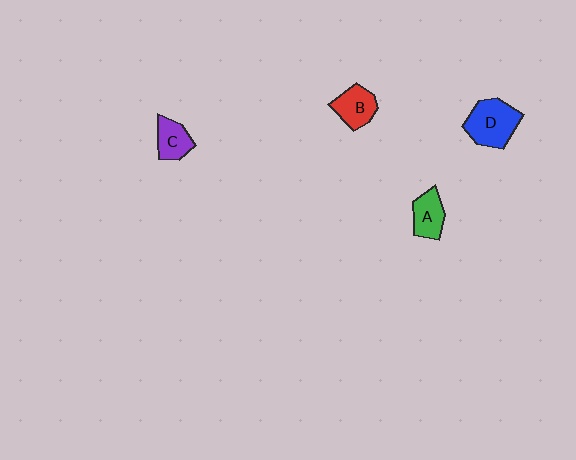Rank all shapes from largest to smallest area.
From largest to smallest: D (blue), B (red), A (green), C (purple).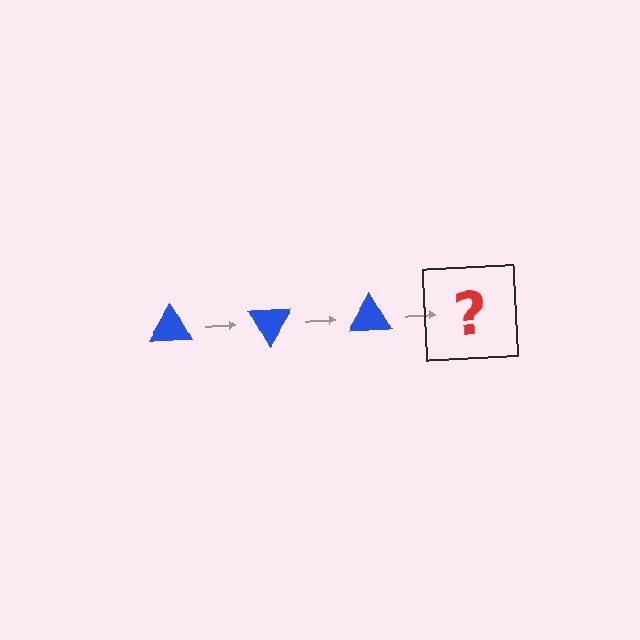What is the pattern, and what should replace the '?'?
The pattern is that the triangle rotates 60 degrees each step. The '?' should be a blue triangle rotated 180 degrees.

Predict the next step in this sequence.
The next step is a blue triangle rotated 180 degrees.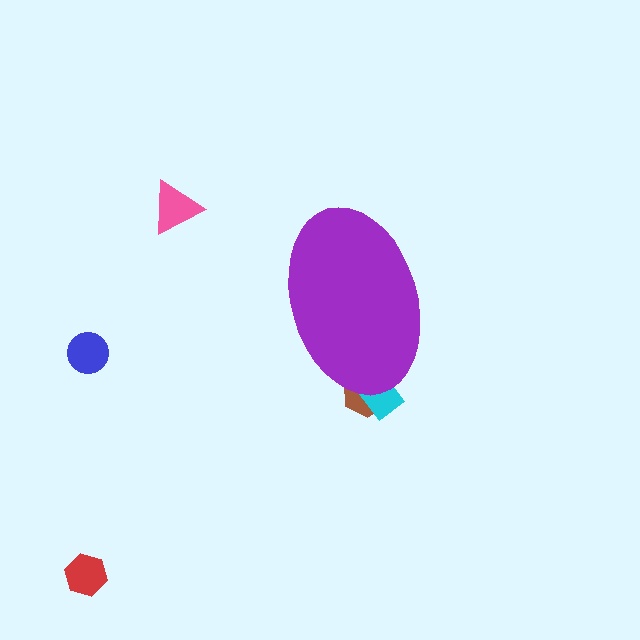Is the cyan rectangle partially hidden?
Yes, the cyan rectangle is partially hidden behind the purple ellipse.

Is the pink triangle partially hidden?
No, the pink triangle is fully visible.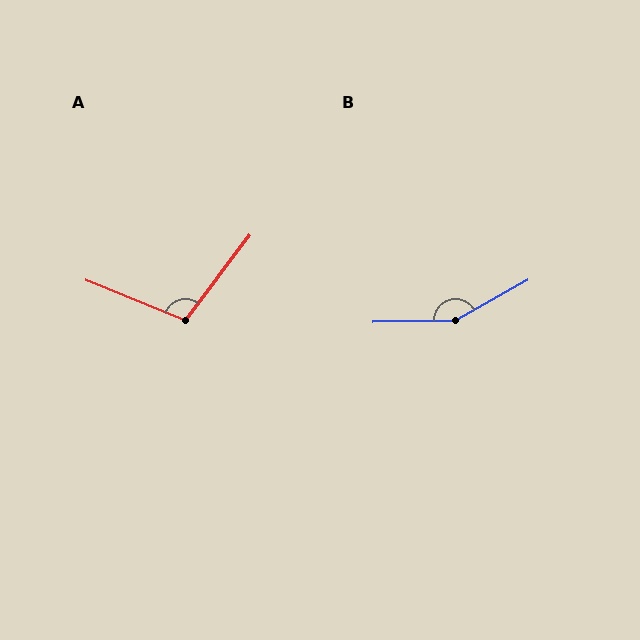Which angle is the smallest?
A, at approximately 104 degrees.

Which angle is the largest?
B, at approximately 152 degrees.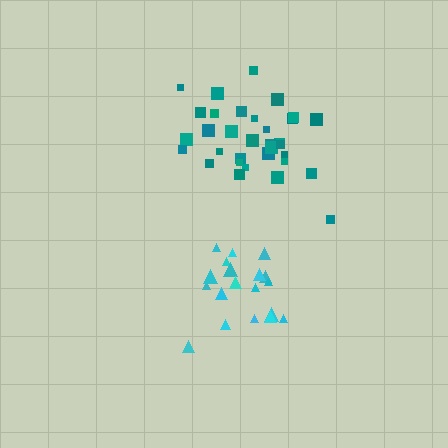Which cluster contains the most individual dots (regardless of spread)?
Teal (33).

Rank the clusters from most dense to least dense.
teal, cyan.